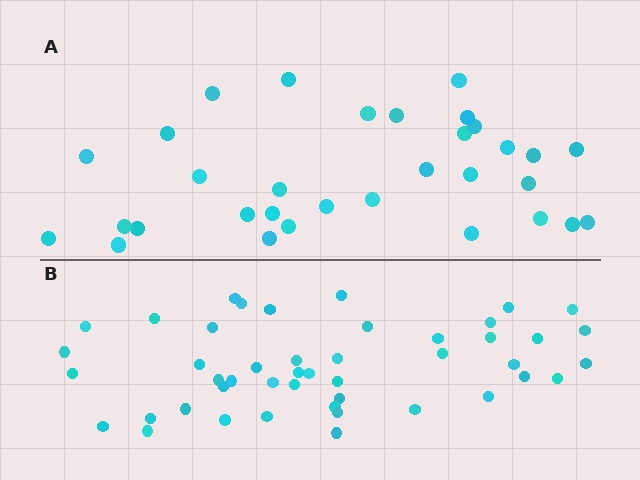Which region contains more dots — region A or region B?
Region B (the bottom region) has more dots.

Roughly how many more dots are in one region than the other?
Region B has approximately 15 more dots than region A.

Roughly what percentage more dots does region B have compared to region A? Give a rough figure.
About 45% more.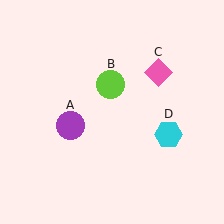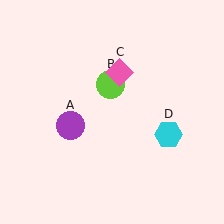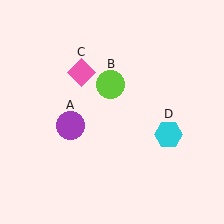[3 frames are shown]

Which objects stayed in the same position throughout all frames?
Purple circle (object A) and lime circle (object B) and cyan hexagon (object D) remained stationary.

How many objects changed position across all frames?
1 object changed position: pink diamond (object C).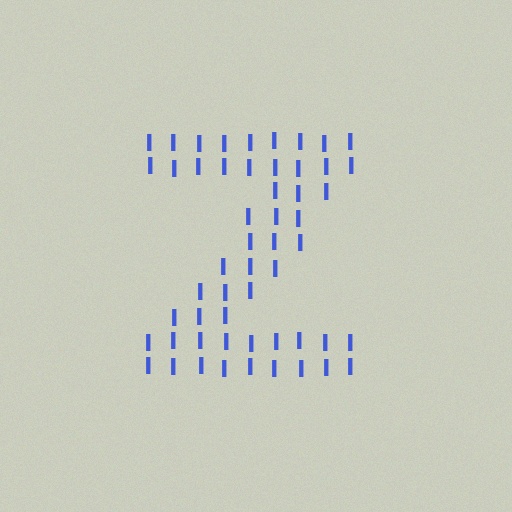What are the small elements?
The small elements are letter I's.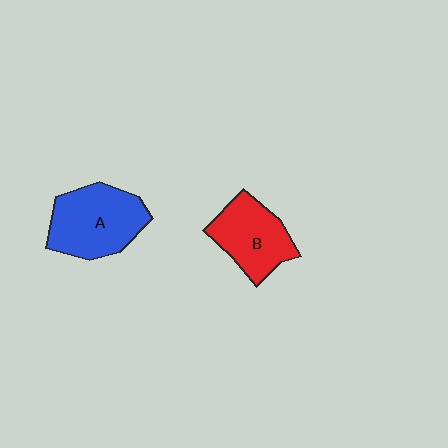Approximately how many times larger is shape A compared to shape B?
Approximately 1.2 times.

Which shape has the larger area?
Shape A (blue).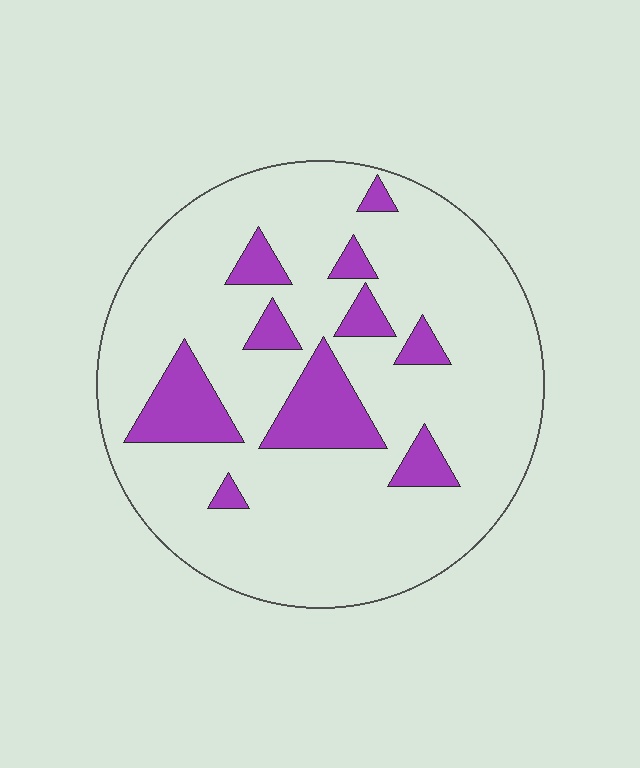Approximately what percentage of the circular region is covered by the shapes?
Approximately 15%.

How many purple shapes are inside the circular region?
10.